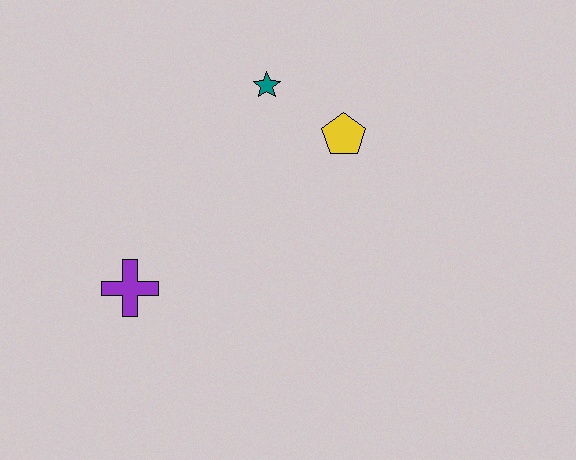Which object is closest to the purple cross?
The teal star is closest to the purple cross.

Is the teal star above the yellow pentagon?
Yes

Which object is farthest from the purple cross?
The yellow pentagon is farthest from the purple cross.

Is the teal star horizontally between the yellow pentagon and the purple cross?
Yes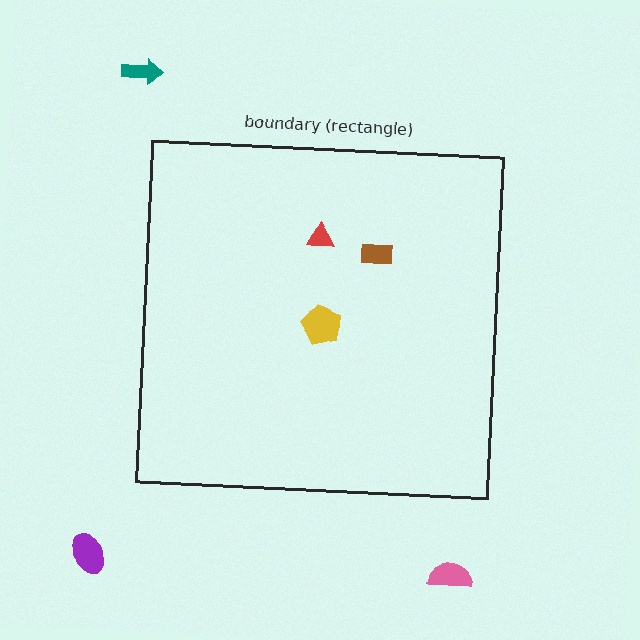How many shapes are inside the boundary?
3 inside, 3 outside.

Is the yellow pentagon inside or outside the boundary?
Inside.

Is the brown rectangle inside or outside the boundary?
Inside.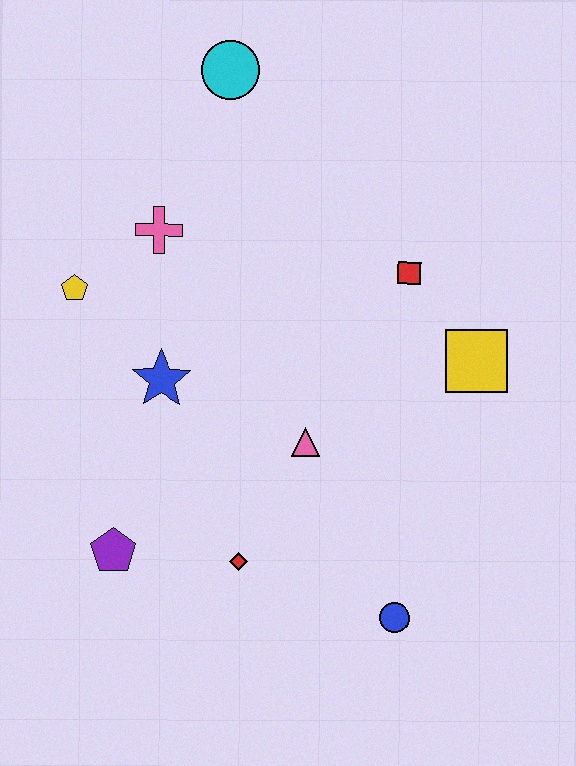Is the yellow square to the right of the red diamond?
Yes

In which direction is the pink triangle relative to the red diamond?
The pink triangle is above the red diamond.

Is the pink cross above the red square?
Yes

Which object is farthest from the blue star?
The blue circle is farthest from the blue star.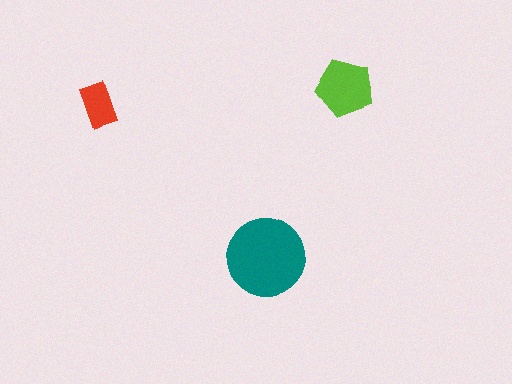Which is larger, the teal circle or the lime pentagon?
The teal circle.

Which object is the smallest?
The red rectangle.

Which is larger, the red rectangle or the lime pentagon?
The lime pentagon.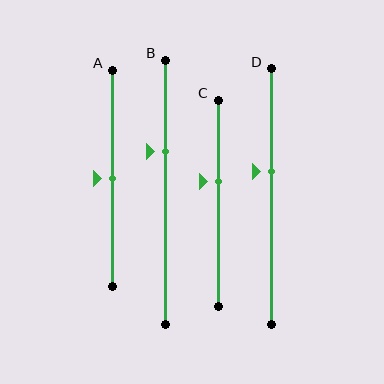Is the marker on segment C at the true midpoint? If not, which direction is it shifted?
No, the marker on segment C is shifted upward by about 11% of the segment length.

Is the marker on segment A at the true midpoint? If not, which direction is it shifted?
Yes, the marker on segment A is at the true midpoint.